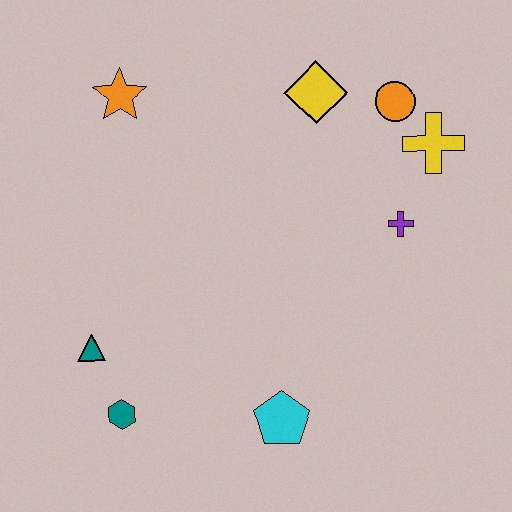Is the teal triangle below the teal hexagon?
No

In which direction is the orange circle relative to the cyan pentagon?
The orange circle is above the cyan pentagon.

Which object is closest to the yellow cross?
The orange circle is closest to the yellow cross.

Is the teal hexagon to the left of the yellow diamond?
Yes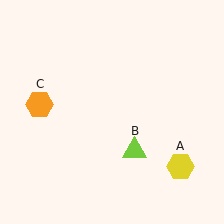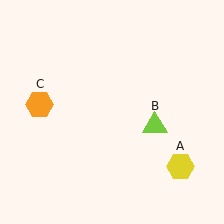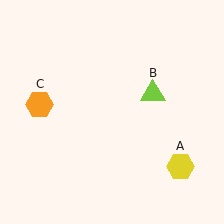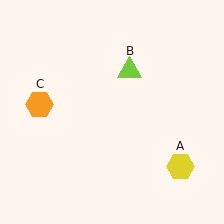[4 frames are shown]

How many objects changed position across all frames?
1 object changed position: lime triangle (object B).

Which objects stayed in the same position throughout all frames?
Yellow hexagon (object A) and orange hexagon (object C) remained stationary.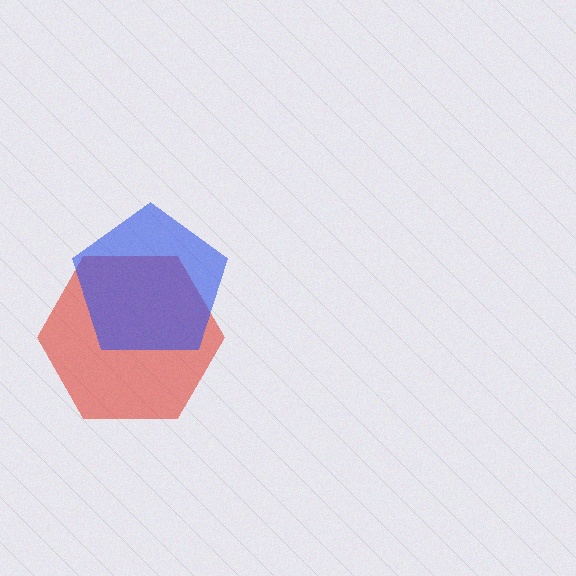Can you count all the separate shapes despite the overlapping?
Yes, there are 2 separate shapes.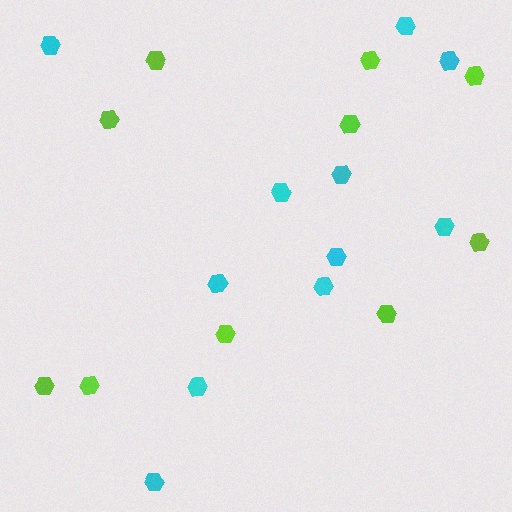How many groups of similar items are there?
There are 2 groups: one group of lime hexagons (10) and one group of cyan hexagons (11).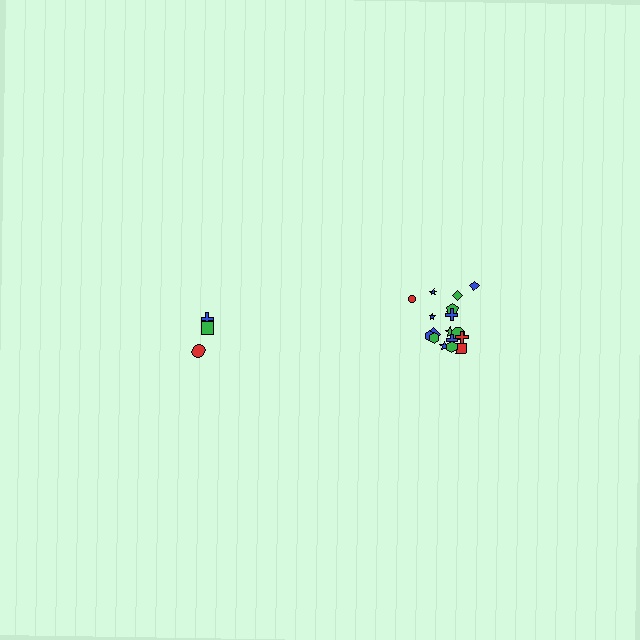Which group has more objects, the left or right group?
The right group.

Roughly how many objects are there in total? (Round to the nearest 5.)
Roughly 20 objects in total.